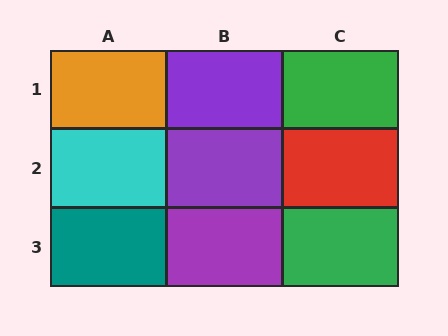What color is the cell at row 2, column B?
Purple.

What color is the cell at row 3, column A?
Teal.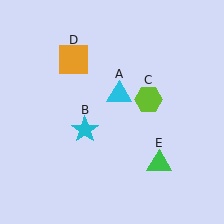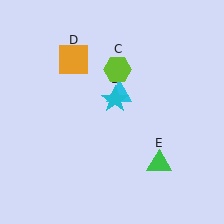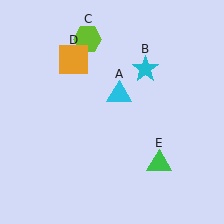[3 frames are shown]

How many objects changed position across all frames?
2 objects changed position: cyan star (object B), lime hexagon (object C).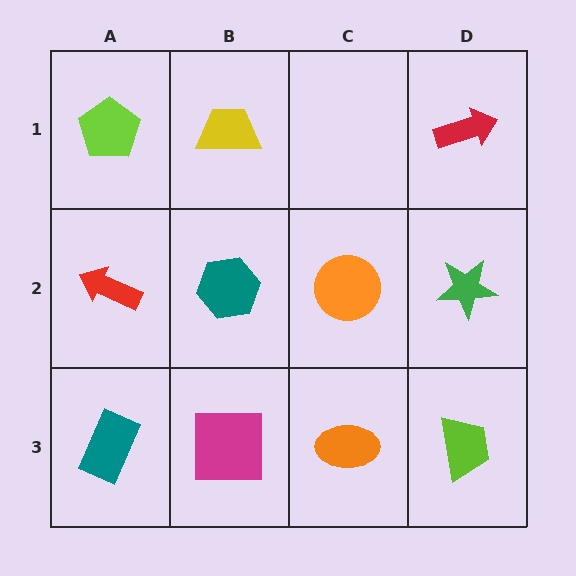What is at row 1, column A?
A lime pentagon.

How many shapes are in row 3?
4 shapes.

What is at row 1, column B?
A yellow trapezoid.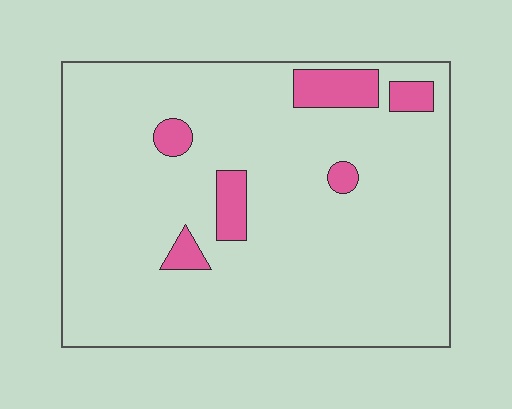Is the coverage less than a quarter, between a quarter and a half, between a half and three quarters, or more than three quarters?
Less than a quarter.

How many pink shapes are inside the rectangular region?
6.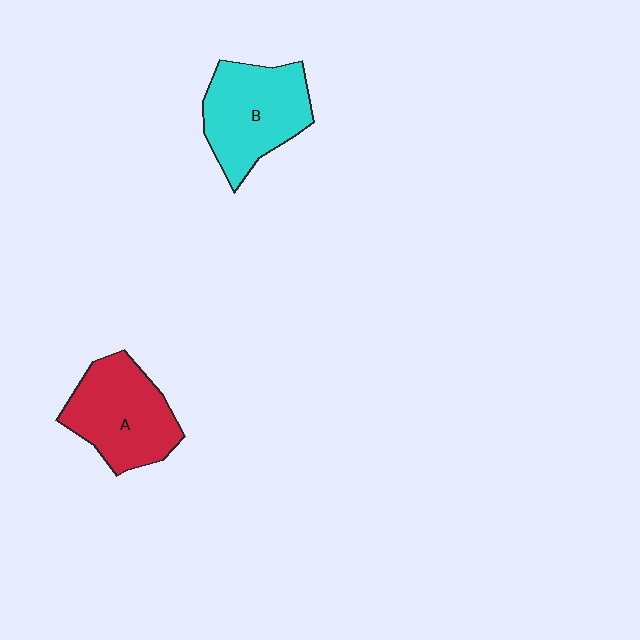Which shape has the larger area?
Shape B (cyan).